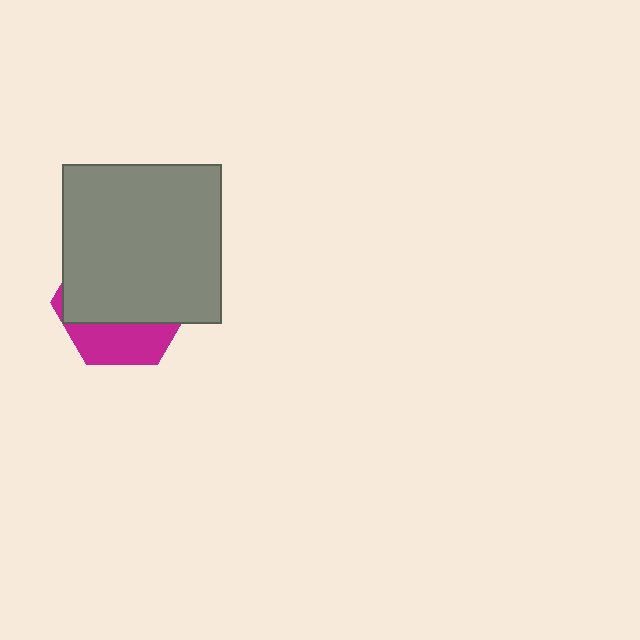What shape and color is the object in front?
The object in front is a gray square.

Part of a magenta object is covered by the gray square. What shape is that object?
It is a hexagon.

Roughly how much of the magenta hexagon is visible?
A small part of it is visible (roughly 32%).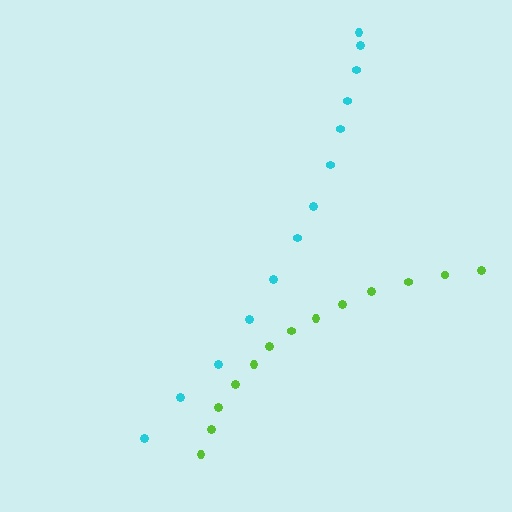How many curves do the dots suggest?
There are 2 distinct paths.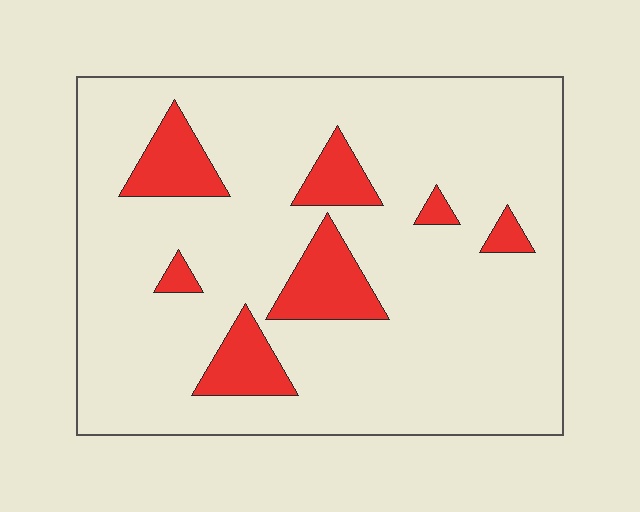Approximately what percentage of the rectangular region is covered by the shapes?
Approximately 15%.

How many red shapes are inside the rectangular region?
7.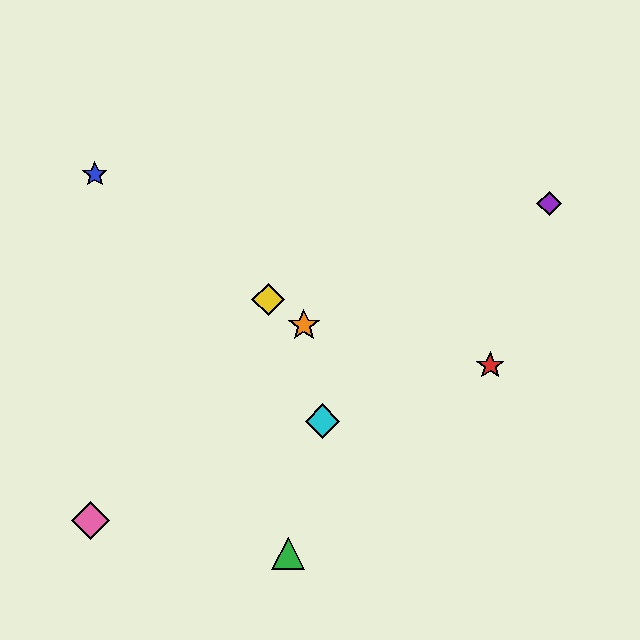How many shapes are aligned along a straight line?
3 shapes (the blue star, the yellow diamond, the orange star) are aligned along a straight line.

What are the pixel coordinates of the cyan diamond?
The cyan diamond is at (323, 421).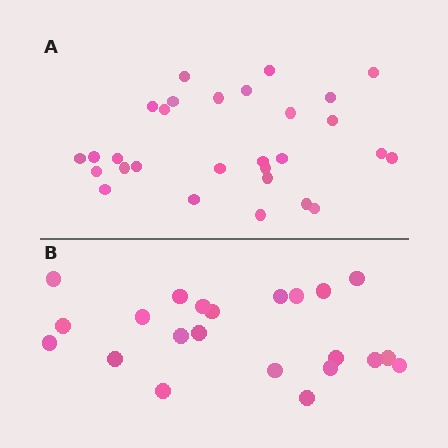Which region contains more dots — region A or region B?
Region A (the top region) has more dots.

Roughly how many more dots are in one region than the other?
Region A has roughly 8 or so more dots than region B.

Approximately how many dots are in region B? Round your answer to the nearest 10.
About 20 dots. (The exact count is 22, which rounds to 20.)